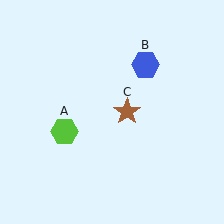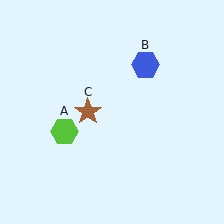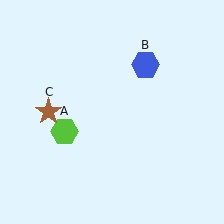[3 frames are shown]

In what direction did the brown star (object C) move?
The brown star (object C) moved left.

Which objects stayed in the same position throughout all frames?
Lime hexagon (object A) and blue hexagon (object B) remained stationary.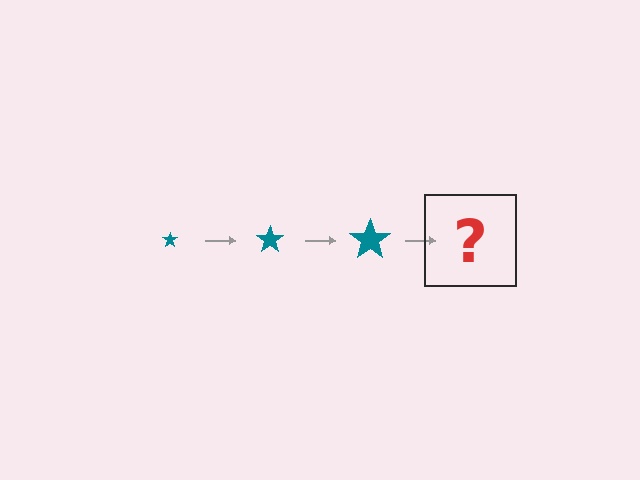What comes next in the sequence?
The next element should be a teal star, larger than the previous one.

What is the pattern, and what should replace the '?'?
The pattern is that the star gets progressively larger each step. The '?' should be a teal star, larger than the previous one.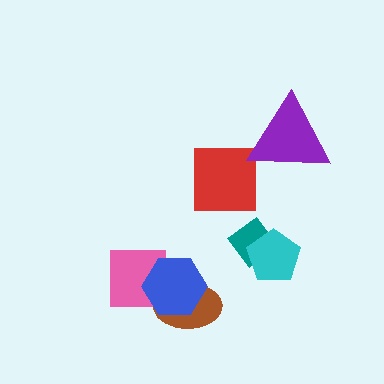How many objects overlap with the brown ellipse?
1 object overlaps with the brown ellipse.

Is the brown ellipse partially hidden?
Yes, it is partially covered by another shape.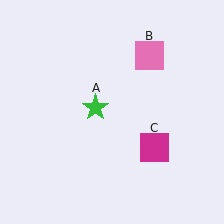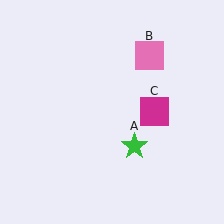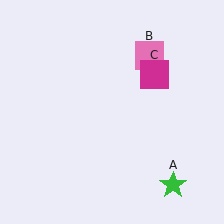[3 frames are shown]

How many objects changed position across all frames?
2 objects changed position: green star (object A), magenta square (object C).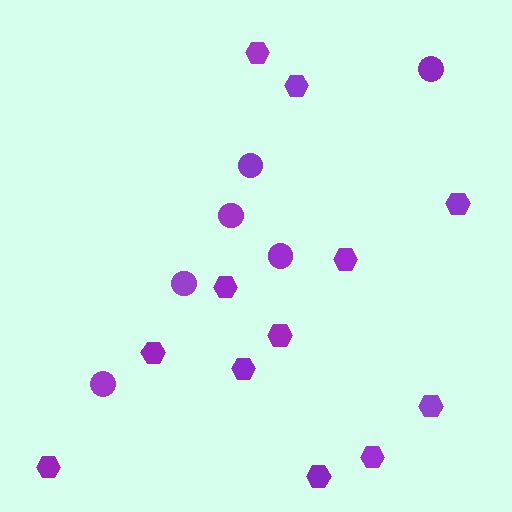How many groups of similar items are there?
There are 2 groups: one group of hexagons (12) and one group of circles (6).